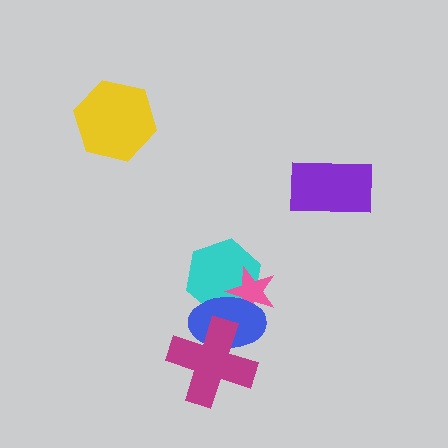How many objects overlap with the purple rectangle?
0 objects overlap with the purple rectangle.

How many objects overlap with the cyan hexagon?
2 objects overlap with the cyan hexagon.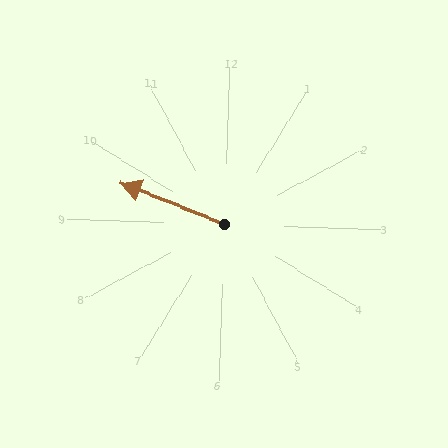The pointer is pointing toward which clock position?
Roughly 10 o'clock.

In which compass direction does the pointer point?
West.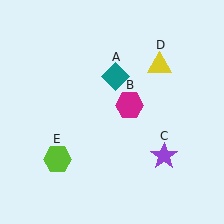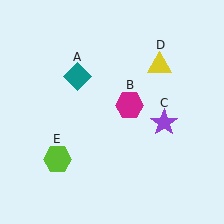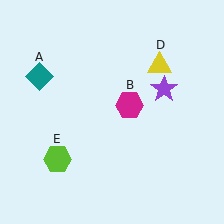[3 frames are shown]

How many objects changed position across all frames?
2 objects changed position: teal diamond (object A), purple star (object C).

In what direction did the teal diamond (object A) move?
The teal diamond (object A) moved left.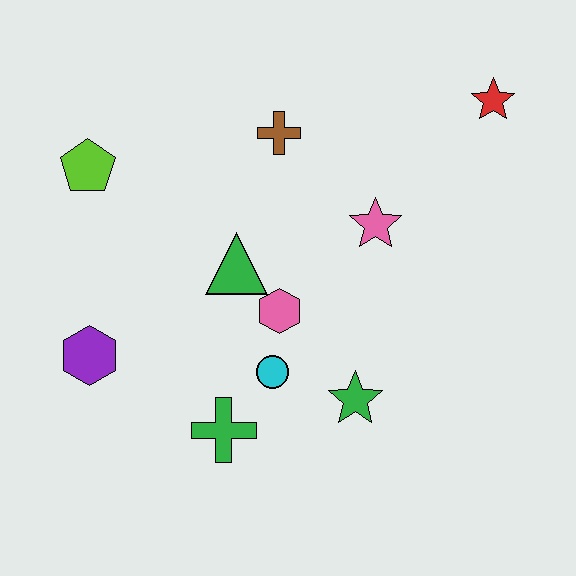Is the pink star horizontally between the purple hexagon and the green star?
No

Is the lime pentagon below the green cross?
No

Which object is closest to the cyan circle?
The pink hexagon is closest to the cyan circle.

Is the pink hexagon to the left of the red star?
Yes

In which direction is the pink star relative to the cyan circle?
The pink star is above the cyan circle.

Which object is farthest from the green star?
The lime pentagon is farthest from the green star.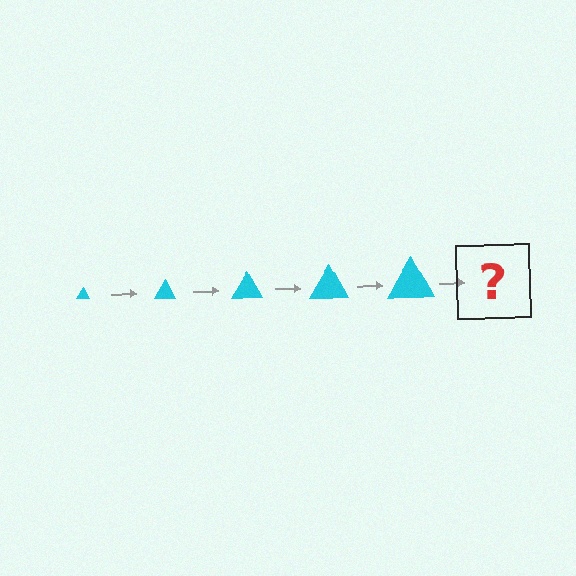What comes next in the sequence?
The next element should be a cyan triangle, larger than the previous one.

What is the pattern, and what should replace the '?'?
The pattern is that the triangle gets progressively larger each step. The '?' should be a cyan triangle, larger than the previous one.